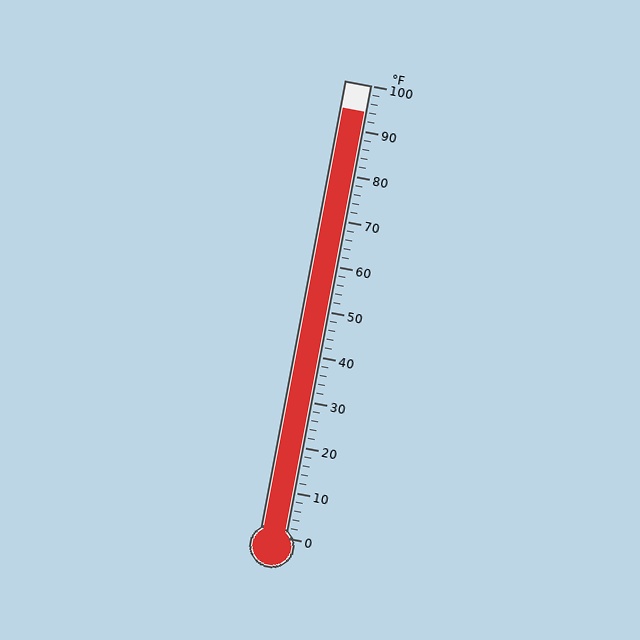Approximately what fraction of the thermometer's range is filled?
The thermometer is filled to approximately 95% of its range.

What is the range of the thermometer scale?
The thermometer scale ranges from 0°F to 100°F.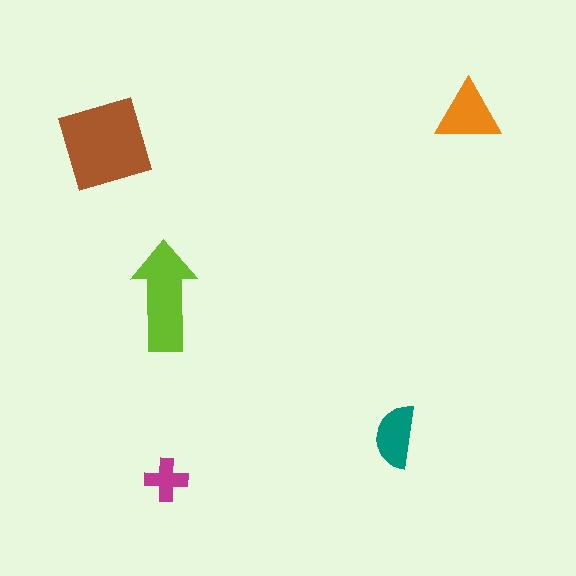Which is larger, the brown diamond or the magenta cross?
The brown diamond.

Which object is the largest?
The brown diamond.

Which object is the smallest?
The magenta cross.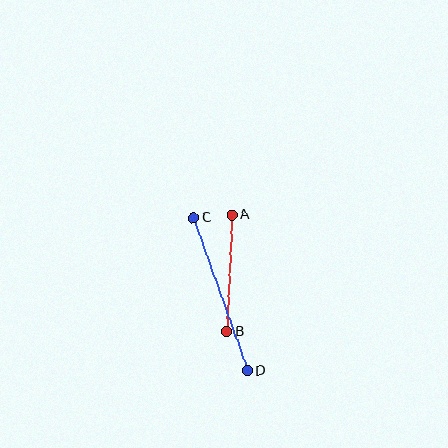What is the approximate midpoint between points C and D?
The midpoint is at approximately (220, 294) pixels.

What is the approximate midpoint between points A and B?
The midpoint is at approximately (229, 273) pixels.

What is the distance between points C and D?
The distance is approximately 162 pixels.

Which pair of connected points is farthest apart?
Points C and D are farthest apart.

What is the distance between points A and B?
The distance is approximately 117 pixels.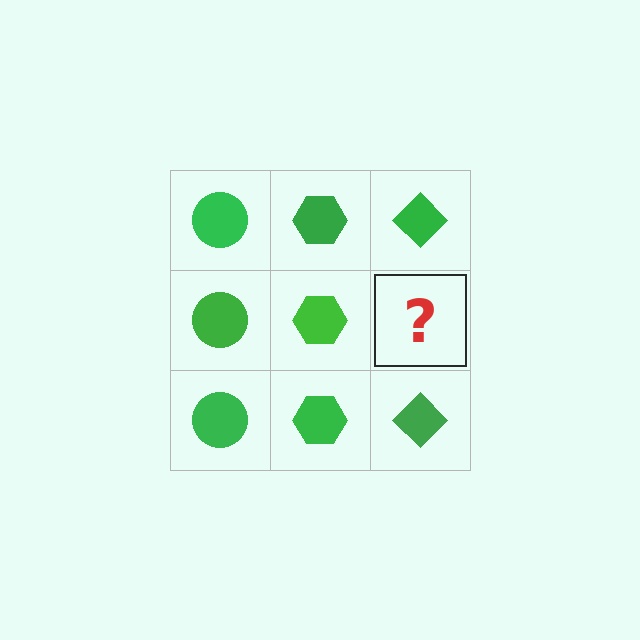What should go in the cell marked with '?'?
The missing cell should contain a green diamond.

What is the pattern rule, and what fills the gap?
The rule is that each column has a consistent shape. The gap should be filled with a green diamond.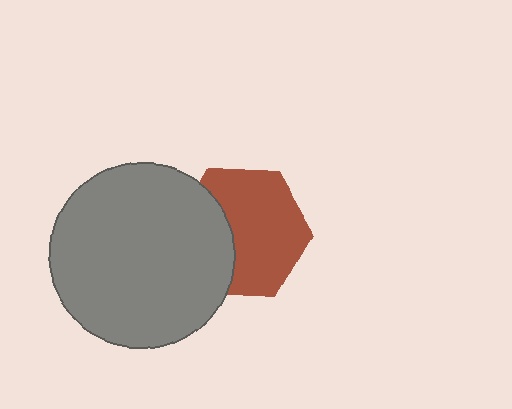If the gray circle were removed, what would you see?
You would see the complete brown hexagon.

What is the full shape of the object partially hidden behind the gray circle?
The partially hidden object is a brown hexagon.